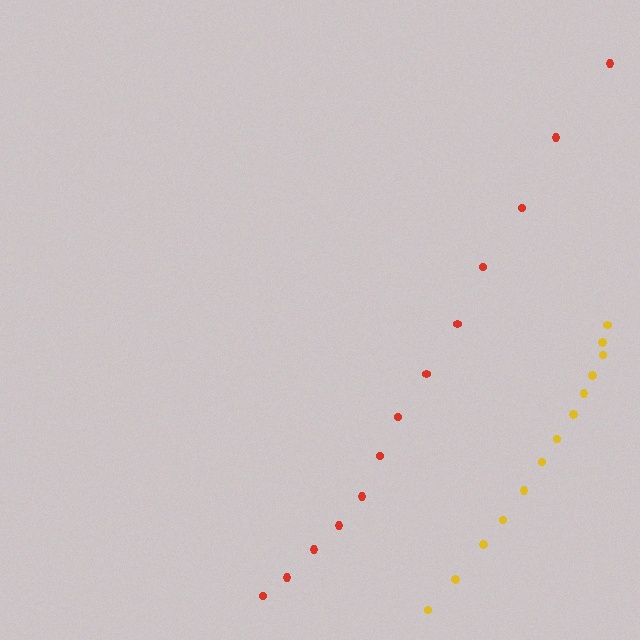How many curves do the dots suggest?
There are 2 distinct paths.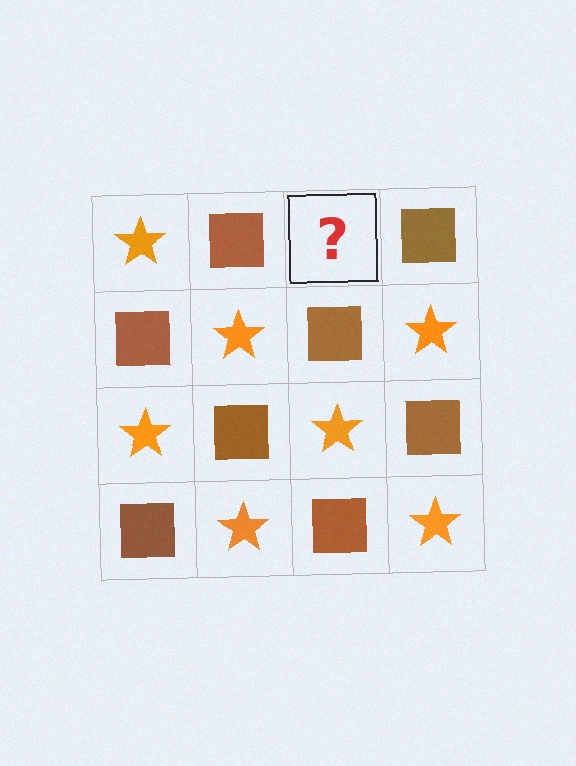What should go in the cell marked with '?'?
The missing cell should contain an orange star.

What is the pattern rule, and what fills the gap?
The rule is that it alternates orange star and brown square in a checkerboard pattern. The gap should be filled with an orange star.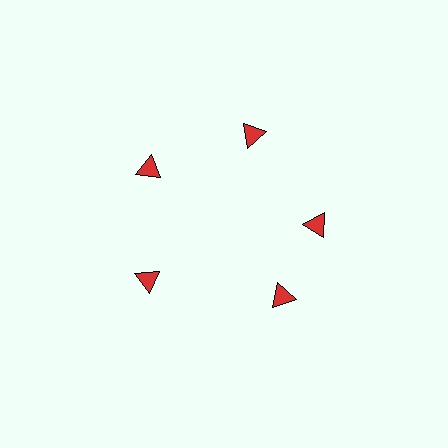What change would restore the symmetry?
The symmetry would be restored by rotating it back into even spacing with its neighbors so that all 5 triangles sit at equal angles and equal distance from the center.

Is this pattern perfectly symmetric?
No. The 5 red triangles are arranged in a ring, but one element near the 5 o'clock position is rotated out of alignment along the ring, breaking the 5-fold rotational symmetry.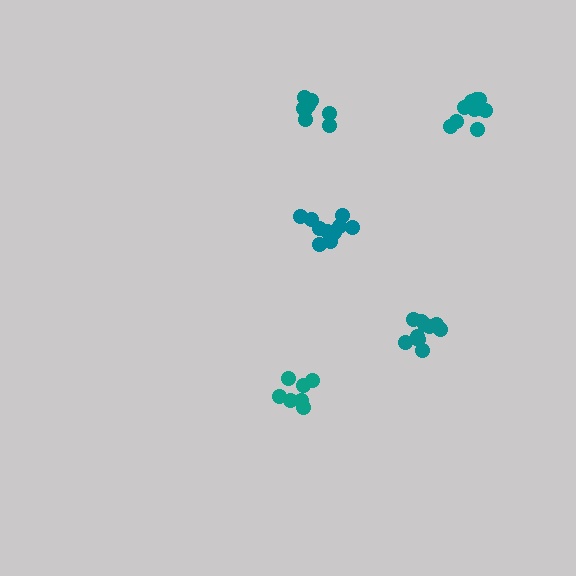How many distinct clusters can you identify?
There are 5 distinct clusters.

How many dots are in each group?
Group 1: 8 dots, Group 2: 10 dots, Group 3: 7 dots, Group 4: 10 dots, Group 5: 10 dots (45 total).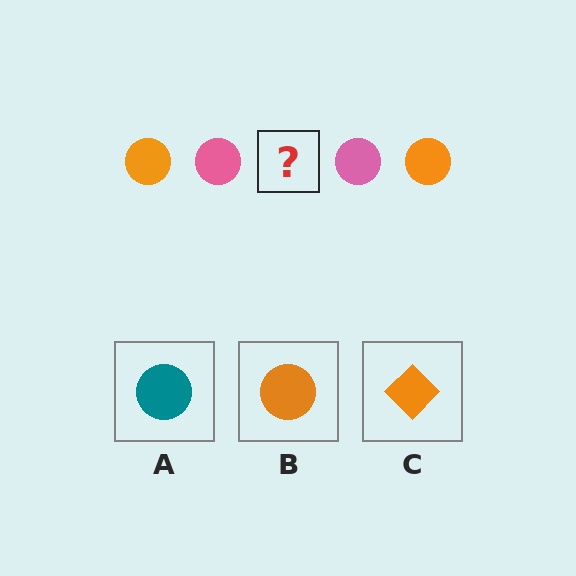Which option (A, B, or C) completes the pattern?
B.